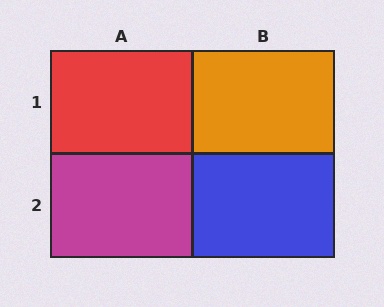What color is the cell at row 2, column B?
Blue.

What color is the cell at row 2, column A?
Magenta.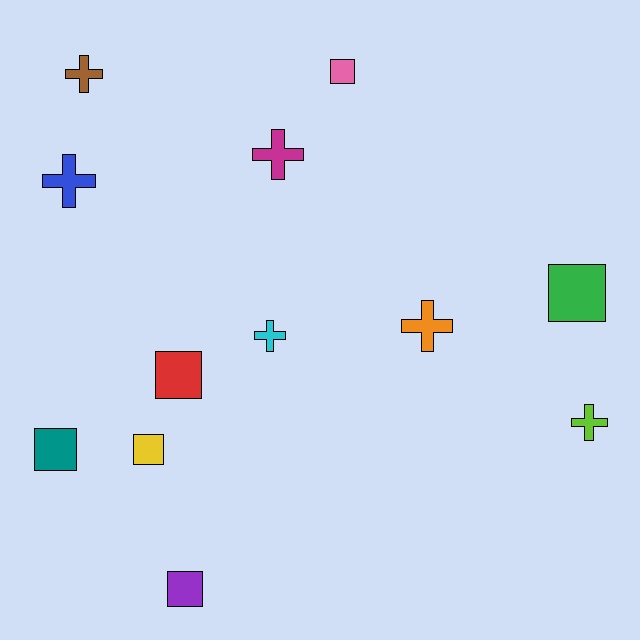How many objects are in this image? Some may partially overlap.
There are 12 objects.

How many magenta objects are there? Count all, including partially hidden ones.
There is 1 magenta object.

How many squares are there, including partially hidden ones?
There are 6 squares.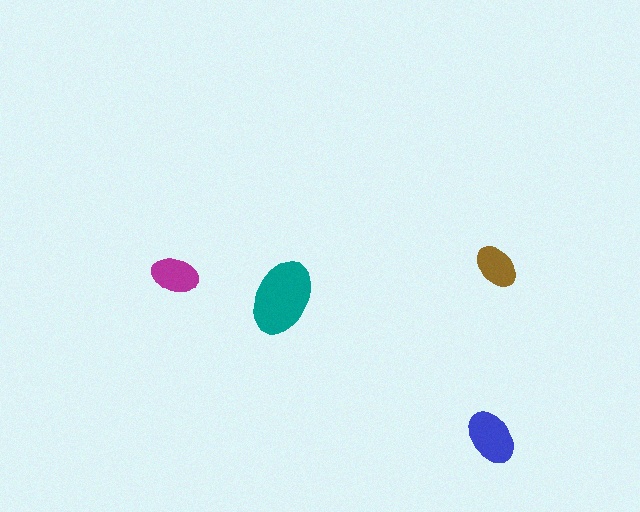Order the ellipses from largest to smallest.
the teal one, the blue one, the magenta one, the brown one.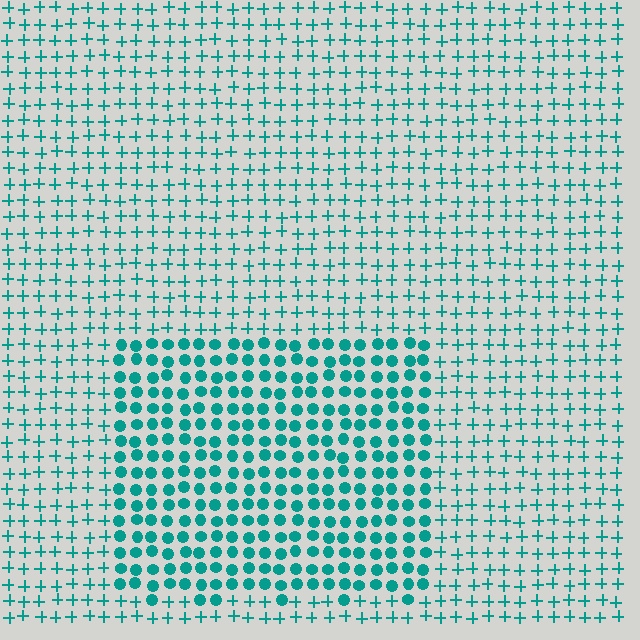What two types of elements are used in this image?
The image uses circles inside the rectangle region and plus signs outside it.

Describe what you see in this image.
The image is filled with small teal elements arranged in a uniform grid. A rectangle-shaped region contains circles, while the surrounding area contains plus signs. The boundary is defined purely by the change in element shape.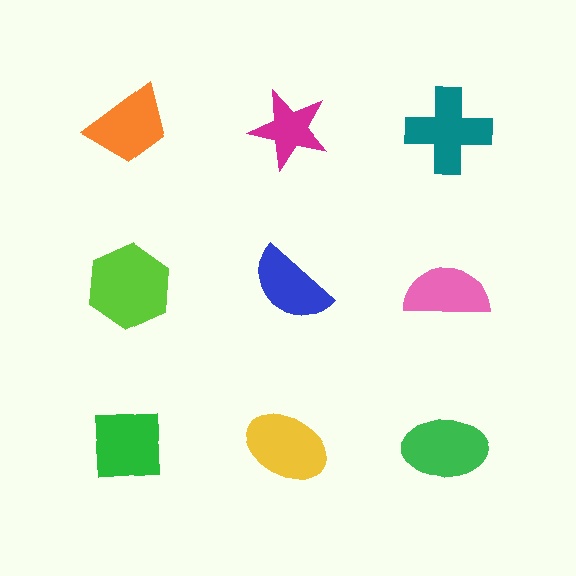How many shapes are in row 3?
3 shapes.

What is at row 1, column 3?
A teal cross.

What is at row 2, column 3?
A pink semicircle.